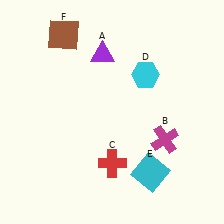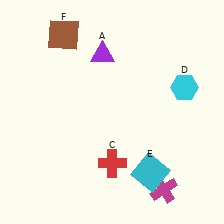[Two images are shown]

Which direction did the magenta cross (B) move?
The magenta cross (B) moved down.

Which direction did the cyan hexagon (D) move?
The cyan hexagon (D) moved right.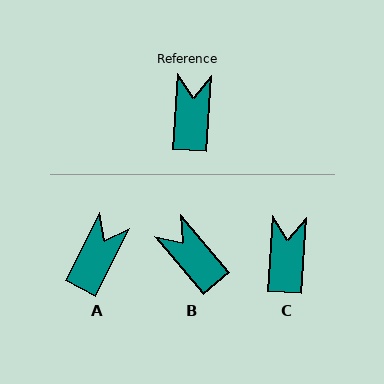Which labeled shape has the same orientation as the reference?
C.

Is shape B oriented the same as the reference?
No, it is off by about 44 degrees.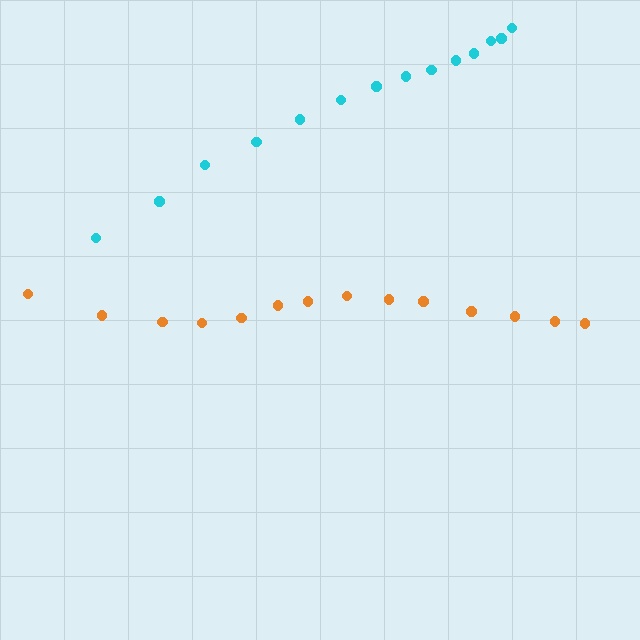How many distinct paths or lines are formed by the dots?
There are 2 distinct paths.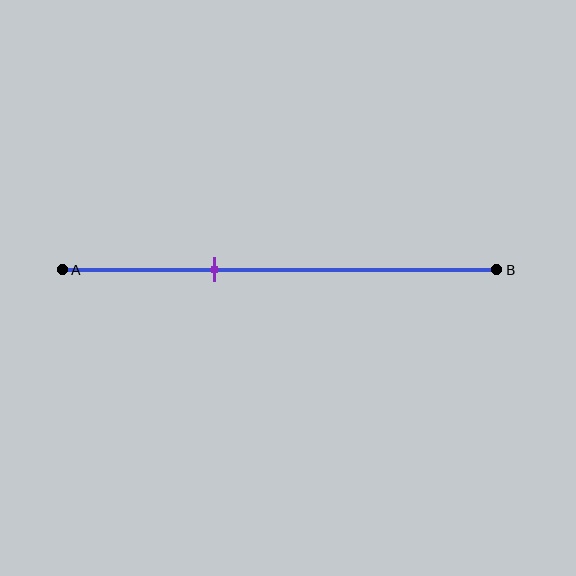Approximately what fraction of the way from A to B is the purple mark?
The purple mark is approximately 35% of the way from A to B.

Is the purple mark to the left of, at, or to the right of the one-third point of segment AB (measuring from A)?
The purple mark is approximately at the one-third point of segment AB.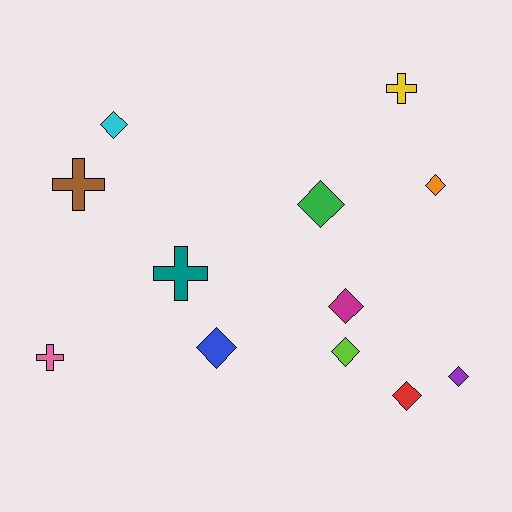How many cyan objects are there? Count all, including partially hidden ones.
There is 1 cyan object.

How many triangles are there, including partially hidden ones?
There are no triangles.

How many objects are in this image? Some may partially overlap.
There are 12 objects.